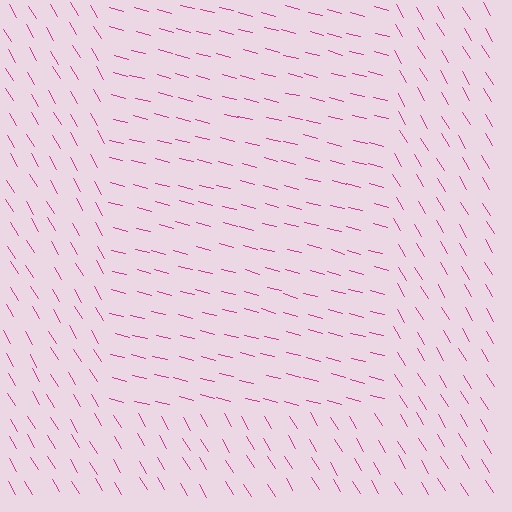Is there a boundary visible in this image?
Yes, there is a texture boundary formed by a change in line orientation.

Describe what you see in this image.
The image is filled with small magenta line segments. A rectangle region in the image has lines oriented differently from the surrounding lines, creating a visible texture boundary.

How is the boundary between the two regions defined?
The boundary is defined purely by a change in line orientation (approximately 45 degrees difference). All lines are the same color and thickness.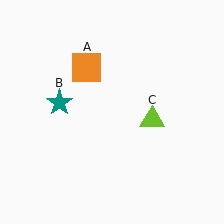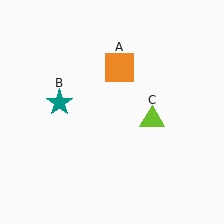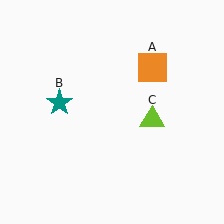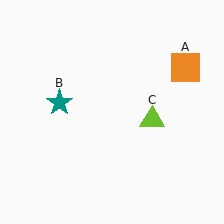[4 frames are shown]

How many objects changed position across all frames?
1 object changed position: orange square (object A).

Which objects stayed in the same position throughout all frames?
Teal star (object B) and lime triangle (object C) remained stationary.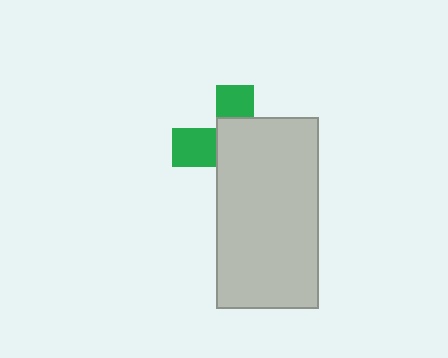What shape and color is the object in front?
The object in front is a light gray rectangle.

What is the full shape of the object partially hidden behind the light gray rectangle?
The partially hidden object is a green cross.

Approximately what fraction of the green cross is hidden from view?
Roughly 64% of the green cross is hidden behind the light gray rectangle.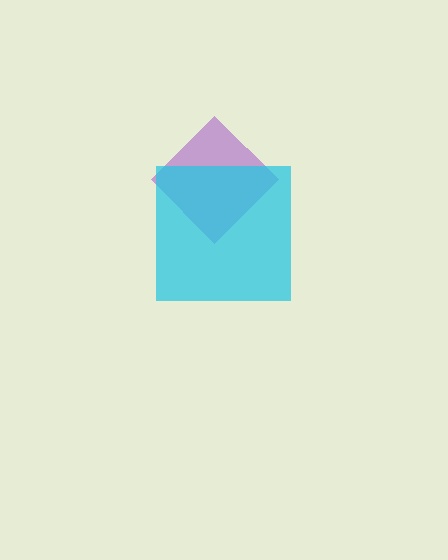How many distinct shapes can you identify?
There are 2 distinct shapes: a purple diamond, a cyan square.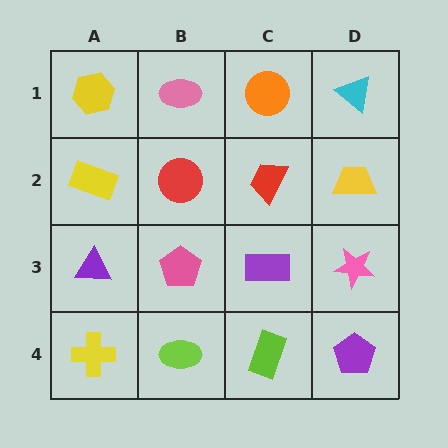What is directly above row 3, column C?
A red trapezoid.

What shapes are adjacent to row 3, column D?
A yellow trapezoid (row 2, column D), a purple pentagon (row 4, column D), a purple rectangle (row 3, column C).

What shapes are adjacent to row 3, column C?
A red trapezoid (row 2, column C), a lime rectangle (row 4, column C), a pink pentagon (row 3, column B), a pink star (row 3, column D).